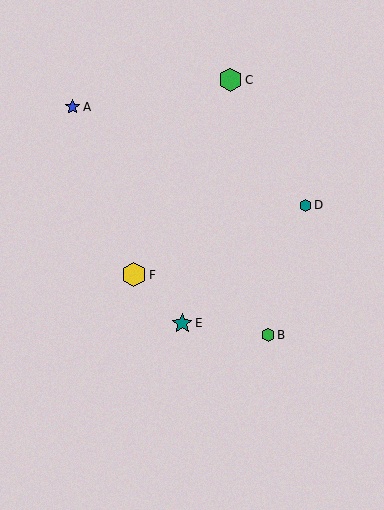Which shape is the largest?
The yellow hexagon (labeled F) is the largest.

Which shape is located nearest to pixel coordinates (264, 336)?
The green hexagon (labeled B) at (268, 335) is nearest to that location.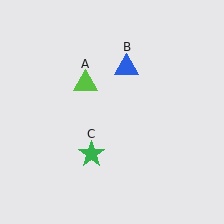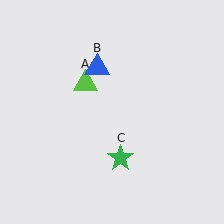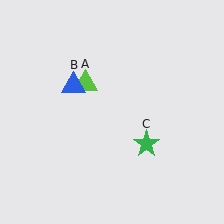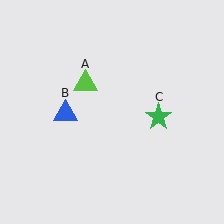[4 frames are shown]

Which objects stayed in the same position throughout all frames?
Lime triangle (object A) remained stationary.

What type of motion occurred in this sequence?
The blue triangle (object B), green star (object C) rotated counterclockwise around the center of the scene.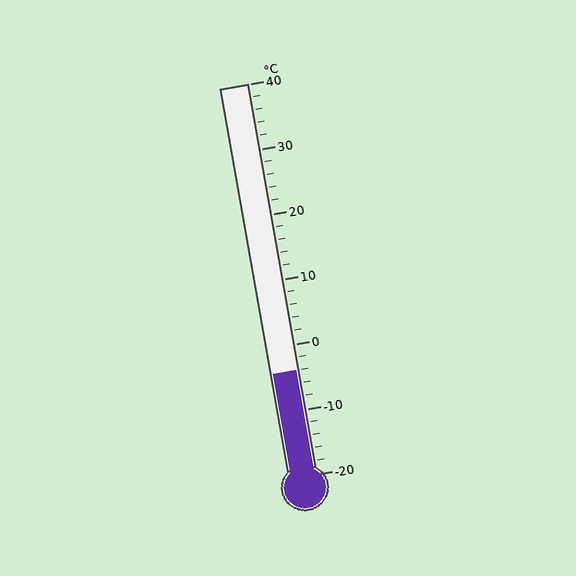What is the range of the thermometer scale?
The thermometer scale ranges from -20°C to 40°C.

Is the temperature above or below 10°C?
The temperature is below 10°C.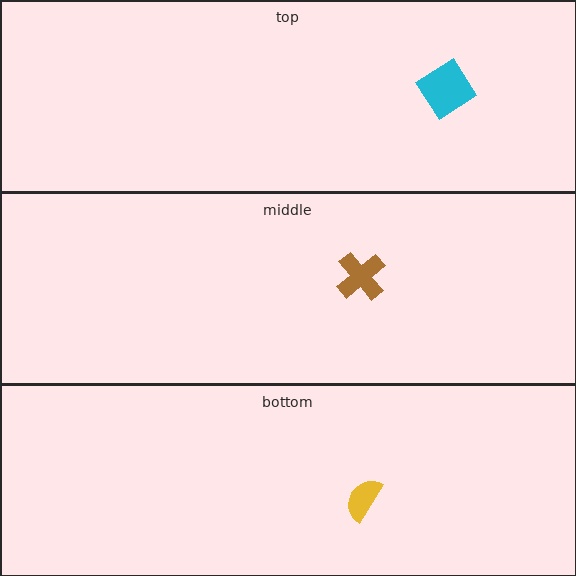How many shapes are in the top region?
1.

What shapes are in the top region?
The cyan diamond.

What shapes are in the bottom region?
The yellow semicircle.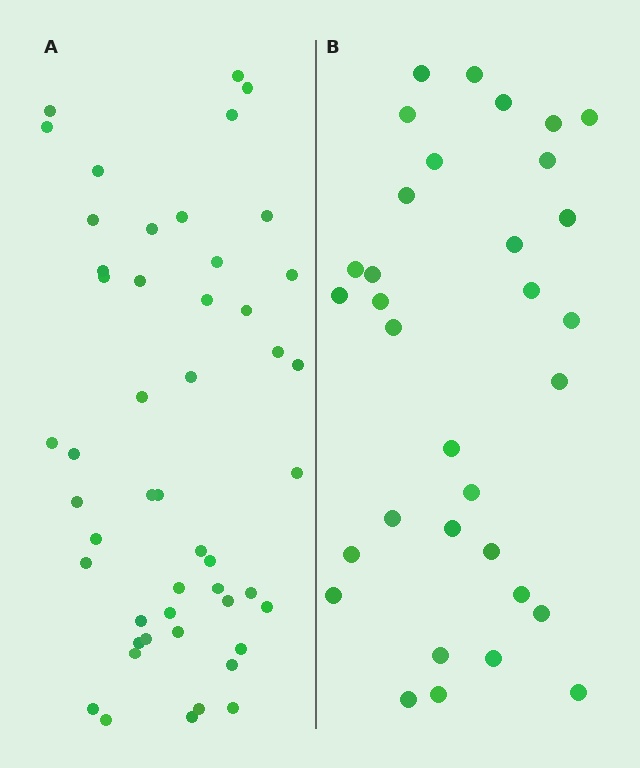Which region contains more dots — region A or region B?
Region A (the left region) has more dots.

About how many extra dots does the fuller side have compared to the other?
Region A has approximately 15 more dots than region B.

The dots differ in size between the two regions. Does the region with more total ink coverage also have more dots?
No. Region B has more total ink coverage because its dots are larger, but region A actually contains more individual dots. Total area can be misleading — the number of items is what matters here.